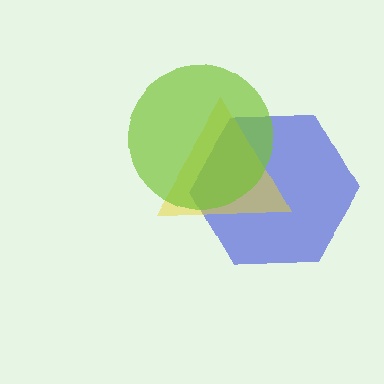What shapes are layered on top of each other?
The layered shapes are: a blue hexagon, a yellow triangle, a lime circle.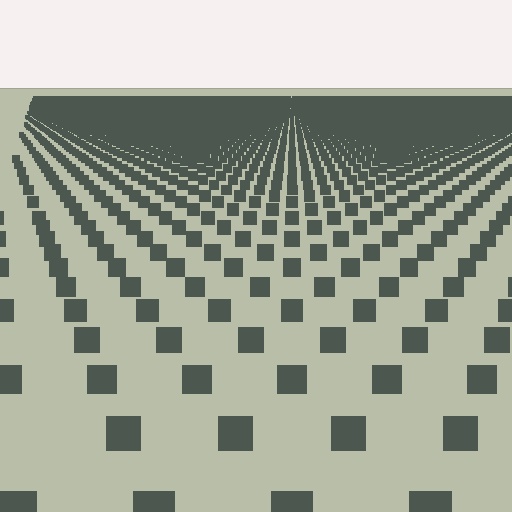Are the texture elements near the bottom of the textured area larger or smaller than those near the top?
Larger. Near the bottom, elements are closer to the viewer and appear at a bigger on-screen size.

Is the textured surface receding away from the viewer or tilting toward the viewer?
The surface is receding away from the viewer. Texture elements get smaller and denser toward the top.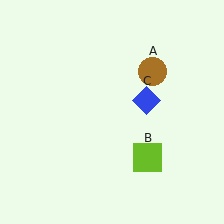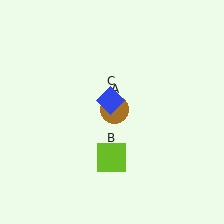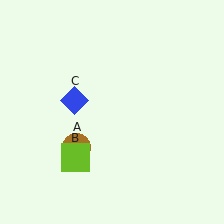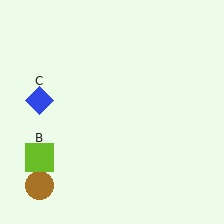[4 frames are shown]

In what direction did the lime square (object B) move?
The lime square (object B) moved left.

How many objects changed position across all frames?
3 objects changed position: brown circle (object A), lime square (object B), blue diamond (object C).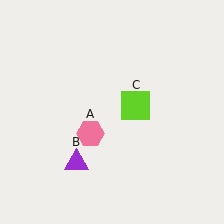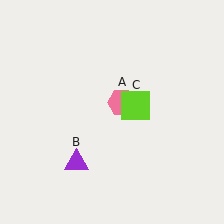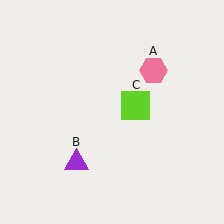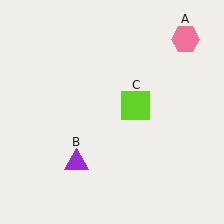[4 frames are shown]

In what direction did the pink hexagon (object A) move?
The pink hexagon (object A) moved up and to the right.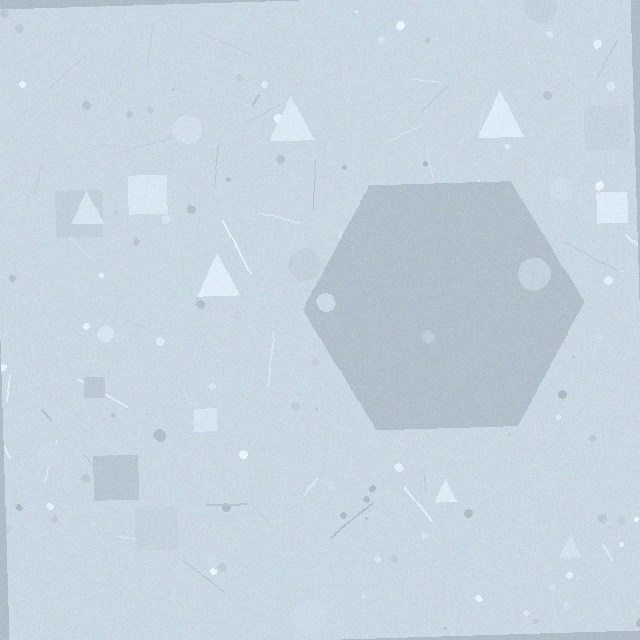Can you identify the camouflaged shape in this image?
The camouflaged shape is a hexagon.